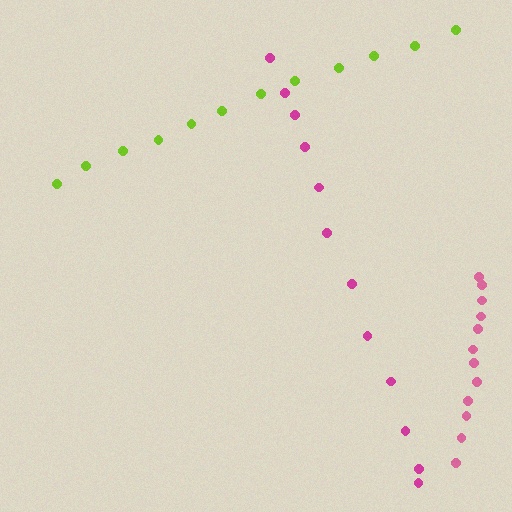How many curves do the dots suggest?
There are 3 distinct paths.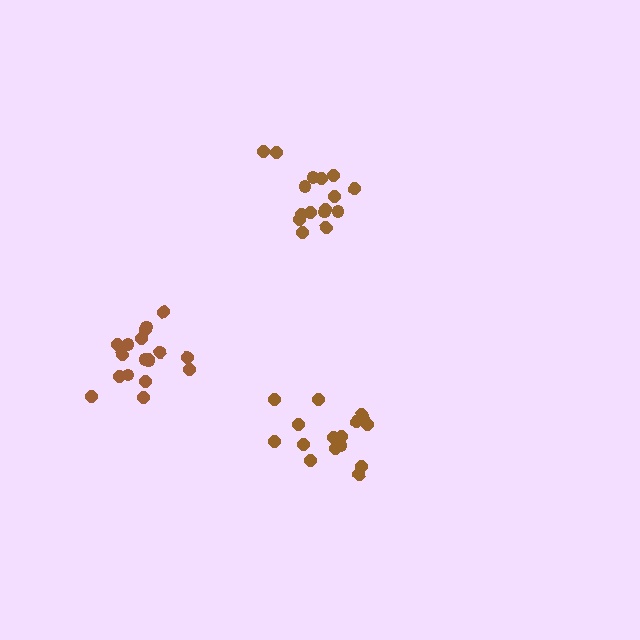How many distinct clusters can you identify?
There are 3 distinct clusters.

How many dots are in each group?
Group 1: 16 dots, Group 2: 16 dots, Group 3: 18 dots (50 total).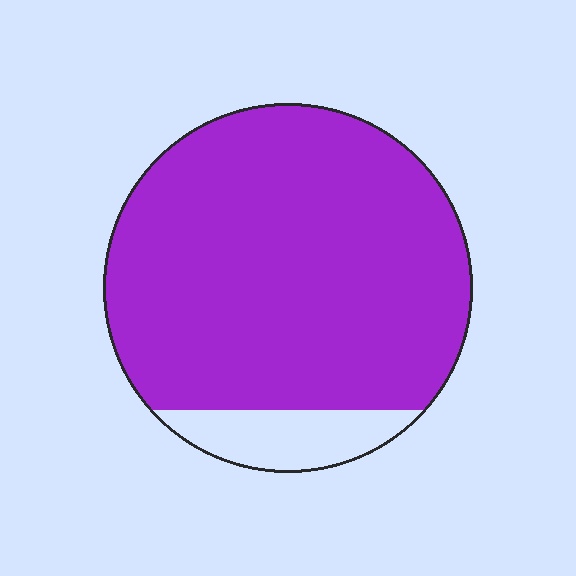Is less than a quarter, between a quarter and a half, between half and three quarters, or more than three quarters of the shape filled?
More than three quarters.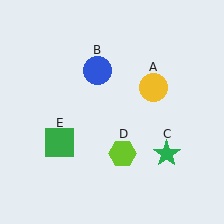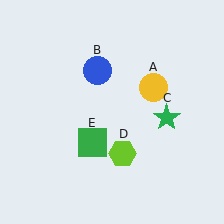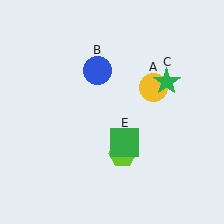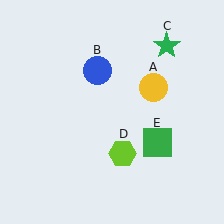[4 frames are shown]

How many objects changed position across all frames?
2 objects changed position: green star (object C), green square (object E).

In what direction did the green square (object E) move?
The green square (object E) moved right.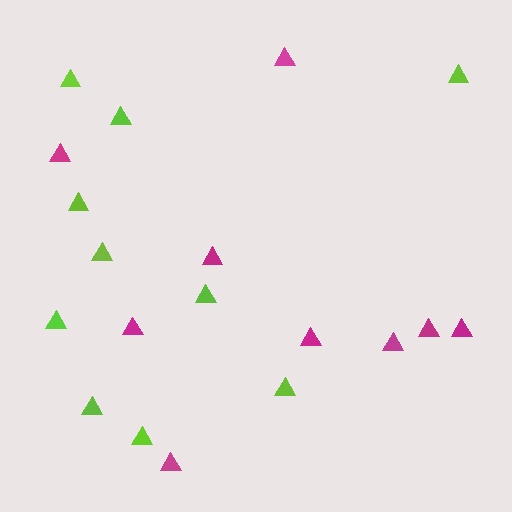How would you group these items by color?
There are 2 groups: one group of magenta triangles (9) and one group of lime triangles (10).